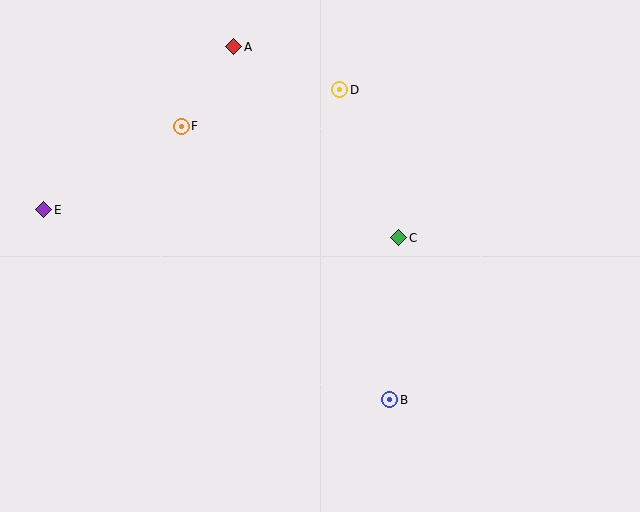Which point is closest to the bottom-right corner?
Point B is closest to the bottom-right corner.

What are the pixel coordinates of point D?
Point D is at (340, 90).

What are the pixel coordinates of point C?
Point C is at (399, 238).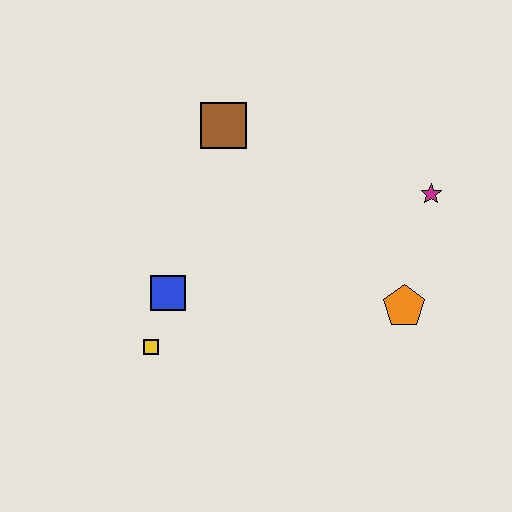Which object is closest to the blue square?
The yellow square is closest to the blue square.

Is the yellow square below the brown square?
Yes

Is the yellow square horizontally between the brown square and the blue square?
No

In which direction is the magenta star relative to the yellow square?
The magenta star is to the right of the yellow square.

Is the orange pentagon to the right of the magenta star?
No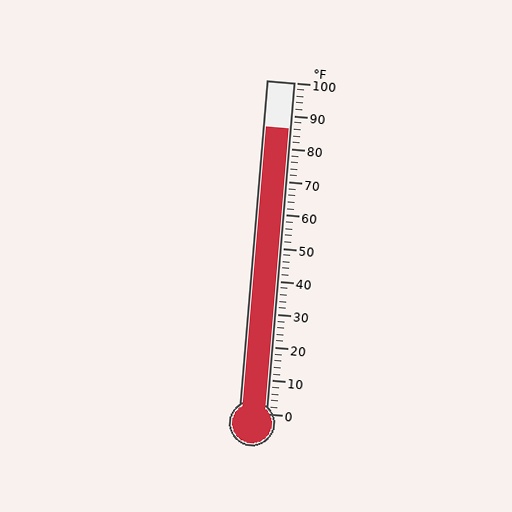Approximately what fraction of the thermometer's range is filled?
The thermometer is filled to approximately 85% of its range.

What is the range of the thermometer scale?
The thermometer scale ranges from 0°F to 100°F.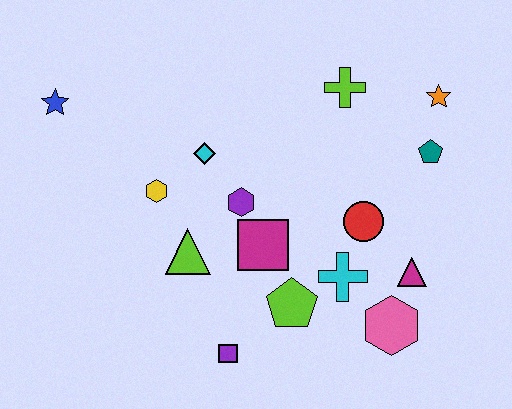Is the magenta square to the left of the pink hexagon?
Yes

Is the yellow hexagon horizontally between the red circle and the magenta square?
No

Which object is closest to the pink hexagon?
The magenta triangle is closest to the pink hexagon.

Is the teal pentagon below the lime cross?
Yes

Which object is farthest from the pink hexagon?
The blue star is farthest from the pink hexagon.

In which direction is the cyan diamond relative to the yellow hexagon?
The cyan diamond is to the right of the yellow hexagon.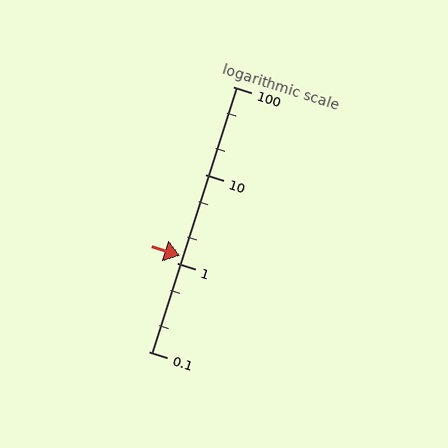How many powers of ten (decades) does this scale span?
The scale spans 3 decades, from 0.1 to 100.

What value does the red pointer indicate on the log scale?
The pointer indicates approximately 1.2.